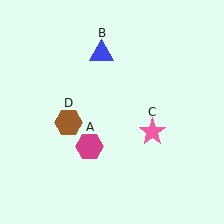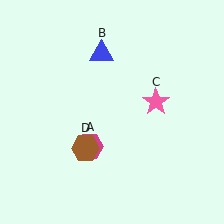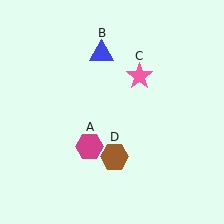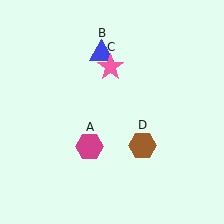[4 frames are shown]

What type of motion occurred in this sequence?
The pink star (object C), brown hexagon (object D) rotated counterclockwise around the center of the scene.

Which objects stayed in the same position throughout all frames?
Magenta hexagon (object A) and blue triangle (object B) remained stationary.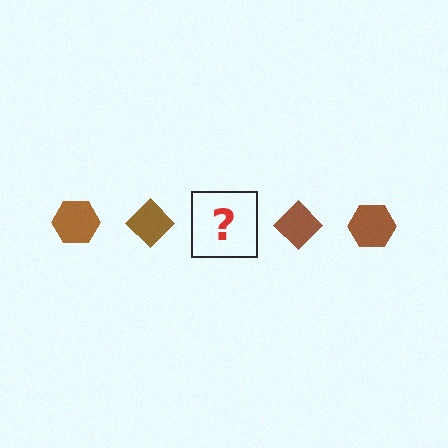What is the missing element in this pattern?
The missing element is a brown hexagon.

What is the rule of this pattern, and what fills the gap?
The rule is that the pattern cycles through hexagon, diamond shapes in brown. The gap should be filled with a brown hexagon.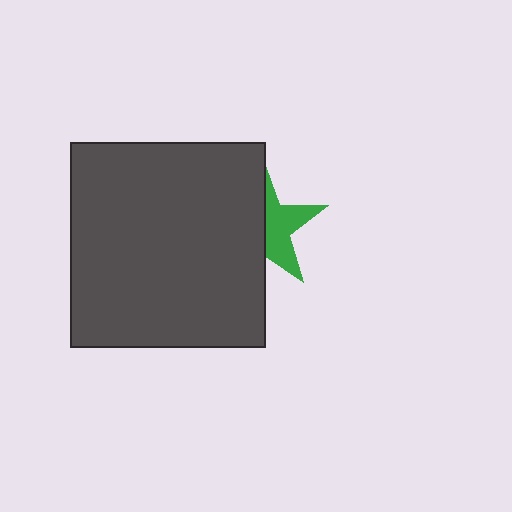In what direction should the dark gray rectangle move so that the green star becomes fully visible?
The dark gray rectangle should move left. That is the shortest direction to clear the overlap and leave the green star fully visible.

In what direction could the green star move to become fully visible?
The green star could move right. That would shift it out from behind the dark gray rectangle entirely.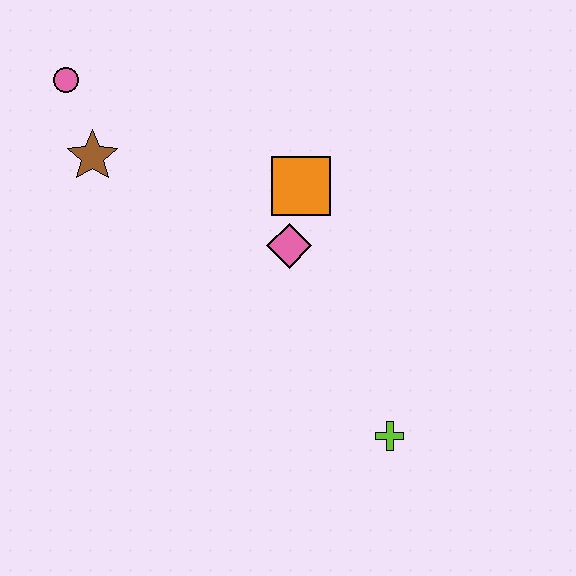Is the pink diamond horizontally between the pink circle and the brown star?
No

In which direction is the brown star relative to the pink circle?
The brown star is below the pink circle.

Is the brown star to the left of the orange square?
Yes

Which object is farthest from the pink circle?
The lime cross is farthest from the pink circle.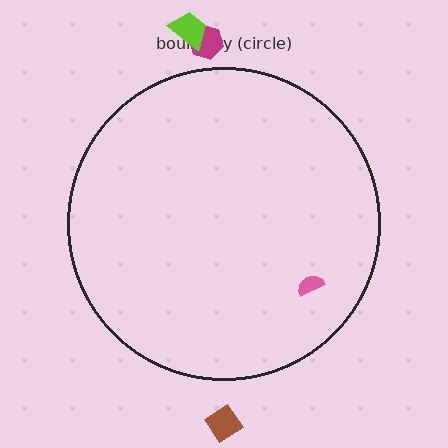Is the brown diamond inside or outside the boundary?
Outside.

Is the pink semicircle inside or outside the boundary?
Inside.